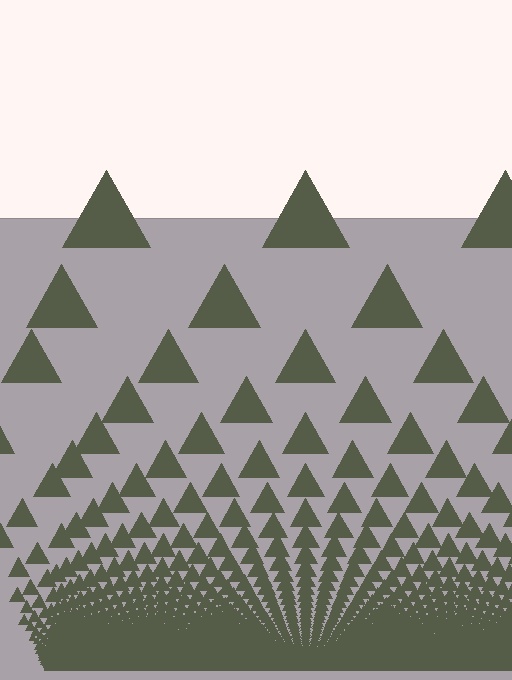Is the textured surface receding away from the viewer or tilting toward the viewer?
The surface appears to tilt toward the viewer. Texture elements get larger and sparser toward the top.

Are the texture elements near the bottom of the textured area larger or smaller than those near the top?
Smaller. The gradient is inverted — elements near the bottom are smaller and denser.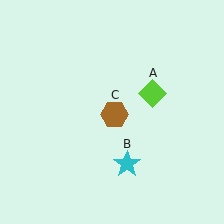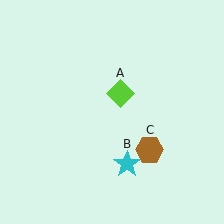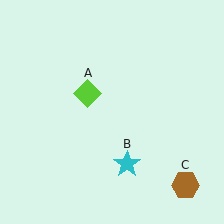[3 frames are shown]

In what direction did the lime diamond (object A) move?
The lime diamond (object A) moved left.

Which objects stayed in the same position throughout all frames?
Cyan star (object B) remained stationary.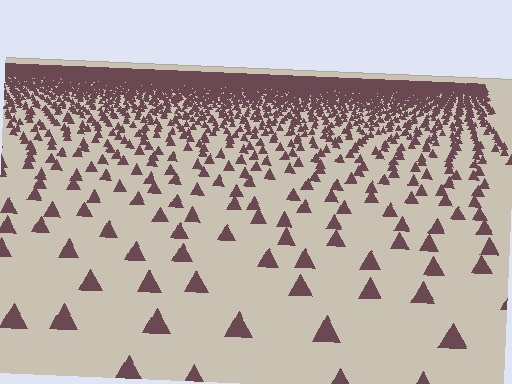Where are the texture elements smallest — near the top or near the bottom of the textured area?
Near the top.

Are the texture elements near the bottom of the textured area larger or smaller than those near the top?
Larger. Near the bottom, elements are closer to the viewer and appear at a bigger on-screen size.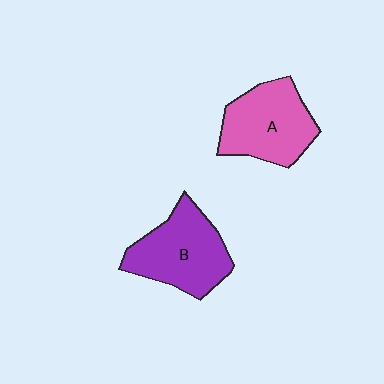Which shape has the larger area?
Shape B (purple).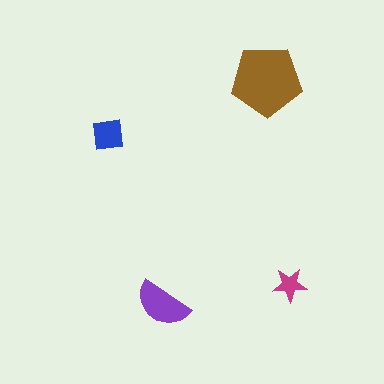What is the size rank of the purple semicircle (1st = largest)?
2nd.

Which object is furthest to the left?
The blue square is leftmost.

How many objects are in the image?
There are 4 objects in the image.